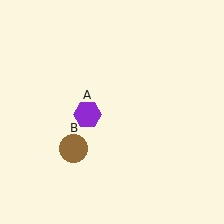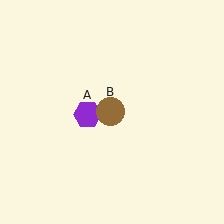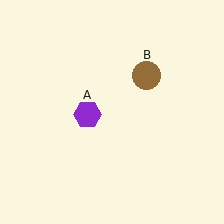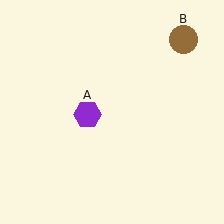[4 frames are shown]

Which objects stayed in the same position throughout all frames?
Purple hexagon (object A) remained stationary.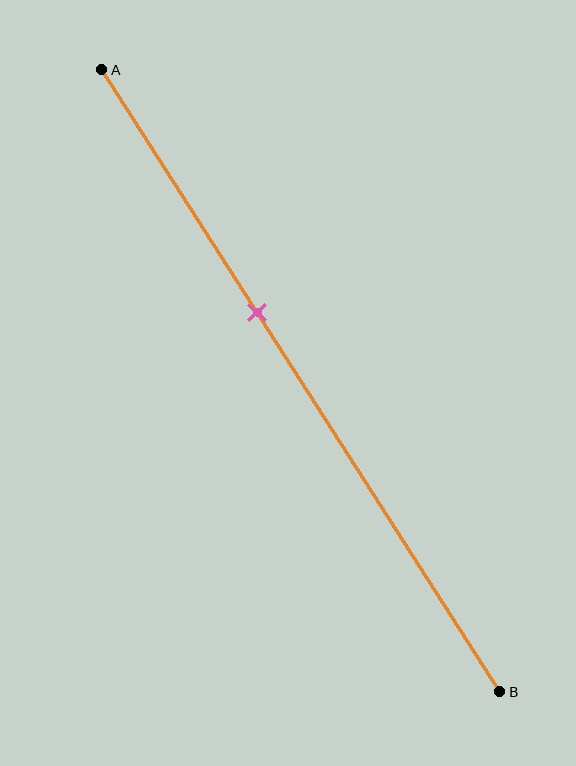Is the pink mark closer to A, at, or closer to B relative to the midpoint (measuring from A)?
The pink mark is closer to point A than the midpoint of segment AB.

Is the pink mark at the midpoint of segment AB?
No, the mark is at about 40% from A, not at the 50% midpoint.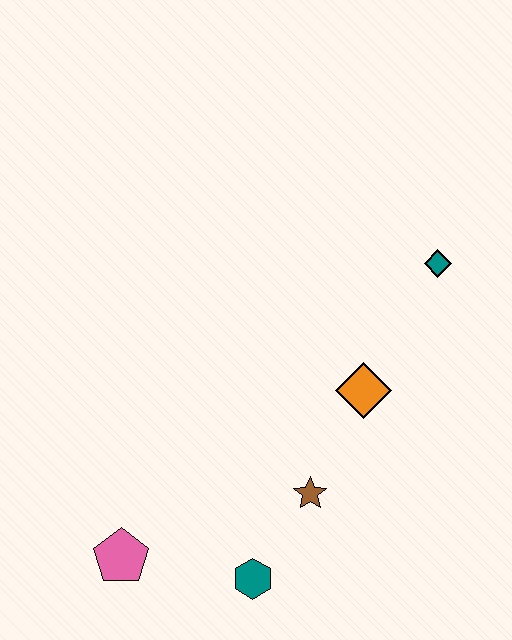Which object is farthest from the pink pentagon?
The teal diamond is farthest from the pink pentagon.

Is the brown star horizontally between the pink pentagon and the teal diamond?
Yes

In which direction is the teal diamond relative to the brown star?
The teal diamond is above the brown star.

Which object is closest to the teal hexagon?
The brown star is closest to the teal hexagon.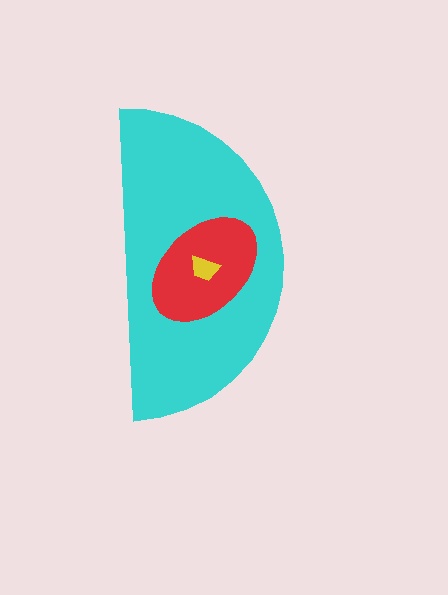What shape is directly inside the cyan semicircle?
The red ellipse.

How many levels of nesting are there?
3.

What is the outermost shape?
The cyan semicircle.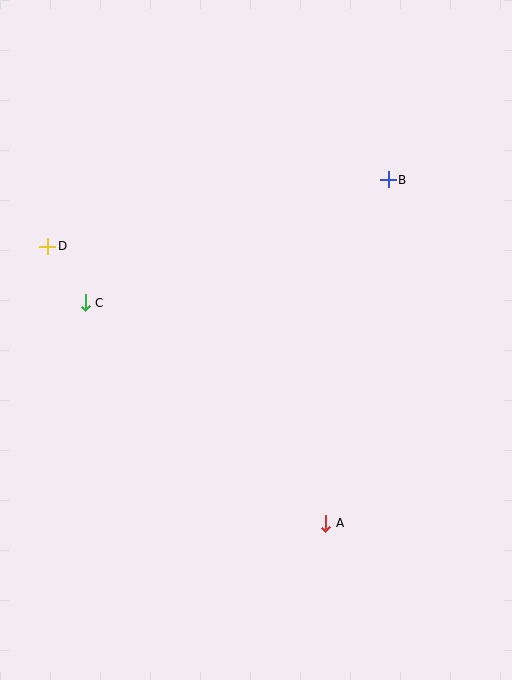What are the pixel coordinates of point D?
Point D is at (48, 246).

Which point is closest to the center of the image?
Point C at (85, 303) is closest to the center.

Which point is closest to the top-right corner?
Point B is closest to the top-right corner.